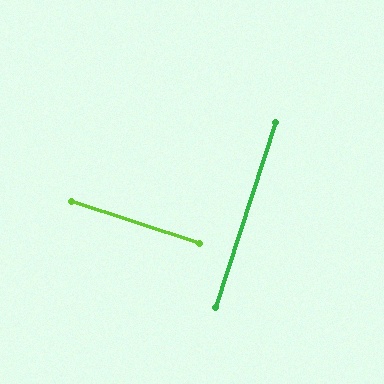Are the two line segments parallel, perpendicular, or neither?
Perpendicular — they meet at approximately 90°.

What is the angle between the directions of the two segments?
Approximately 90 degrees.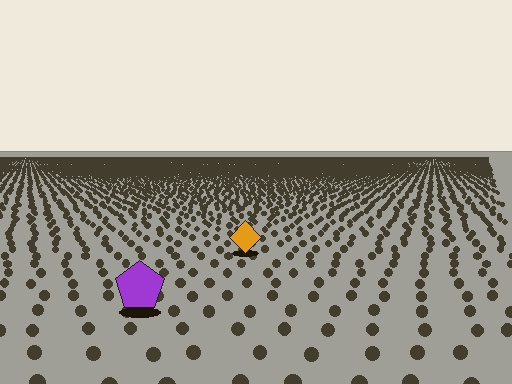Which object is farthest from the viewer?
The orange diamond is farthest from the viewer. It appears smaller and the ground texture around it is denser.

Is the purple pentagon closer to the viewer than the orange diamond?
Yes. The purple pentagon is closer — you can tell from the texture gradient: the ground texture is coarser near it.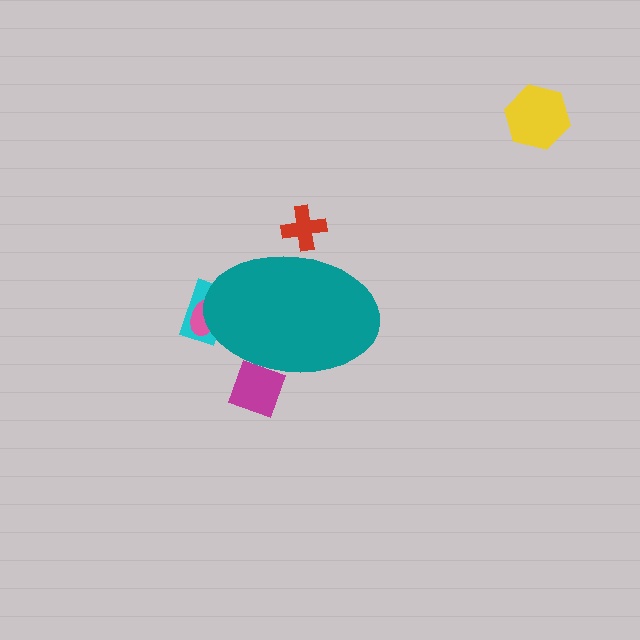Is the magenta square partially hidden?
Yes, the magenta square is partially hidden behind the teal ellipse.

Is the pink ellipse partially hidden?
Yes, the pink ellipse is partially hidden behind the teal ellipse.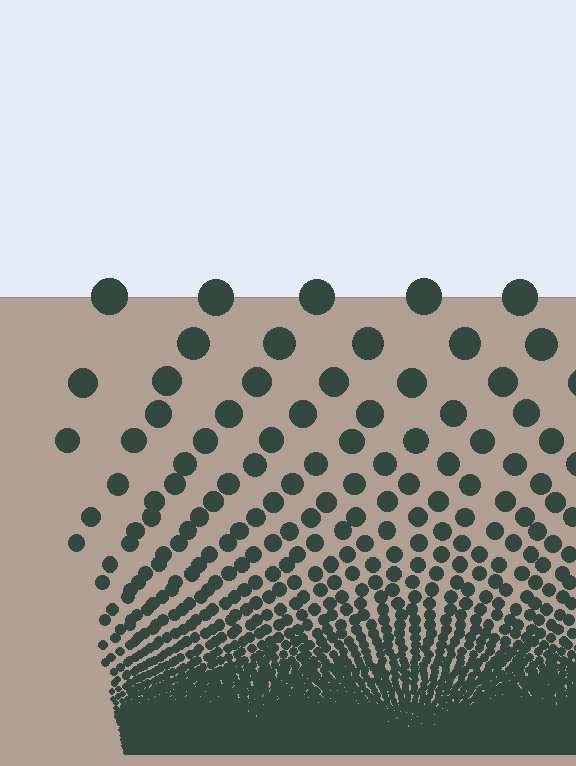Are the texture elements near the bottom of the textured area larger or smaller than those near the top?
Smaller. The gradient is inverted — elements near the bottom are smaller and denser.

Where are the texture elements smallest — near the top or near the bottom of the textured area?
Near the bottom.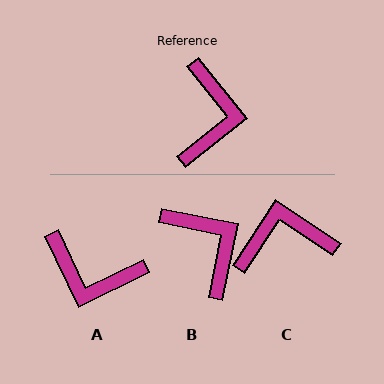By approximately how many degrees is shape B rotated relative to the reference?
Approximately 40 degrees counter-clockwise.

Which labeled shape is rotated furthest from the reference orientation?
C, about 108 degrees away.